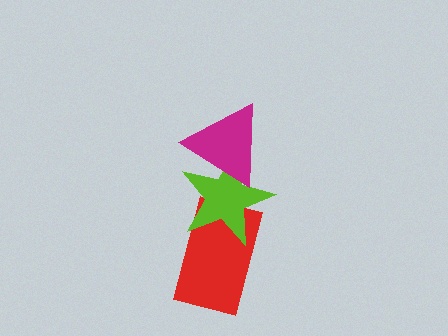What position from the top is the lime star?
The lime star is 2nd from the top.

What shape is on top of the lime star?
The magenta triangle is on top of the lime star.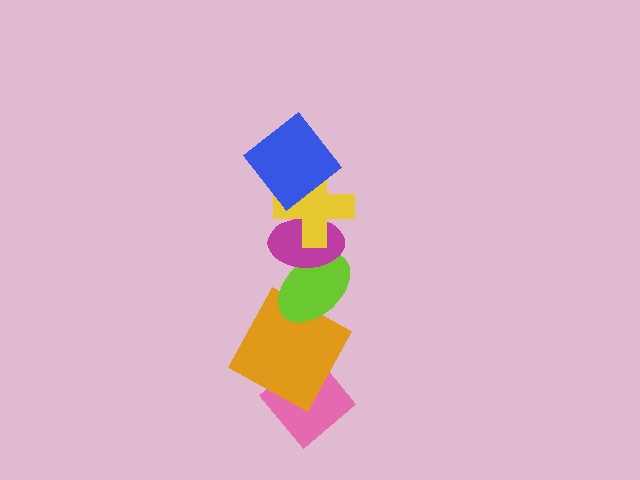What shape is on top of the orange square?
The lime ellipse is on top of the orange square.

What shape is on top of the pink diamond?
The orange square is on top of the pink diamond.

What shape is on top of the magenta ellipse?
The yellow cross is on top of the magenta ellipse.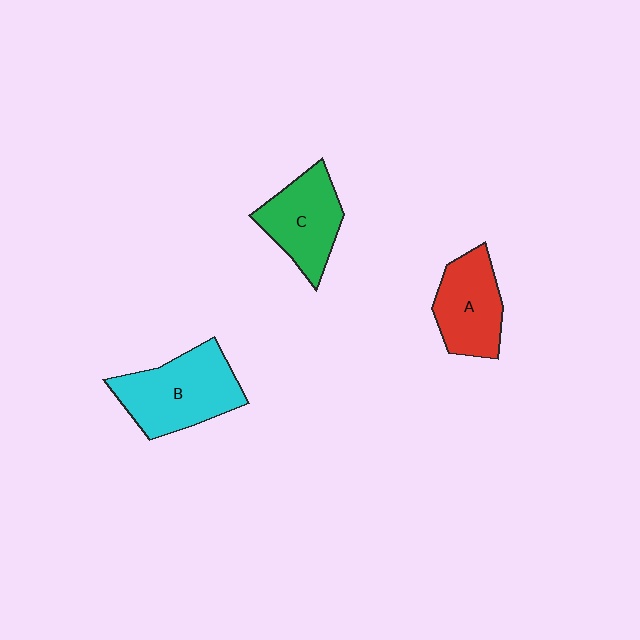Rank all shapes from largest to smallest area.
From largest to smallest: B (cyan), C (green), A (red).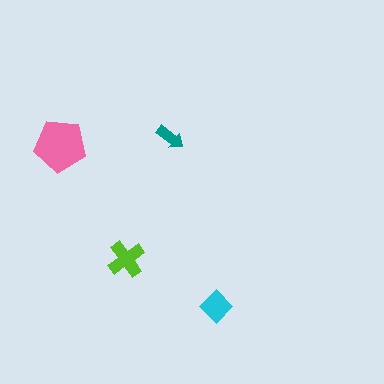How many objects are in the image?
There are 4 objects in the image.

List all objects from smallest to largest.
The teal arrow, the cyan diamond, the lime cross, the pink pentagon.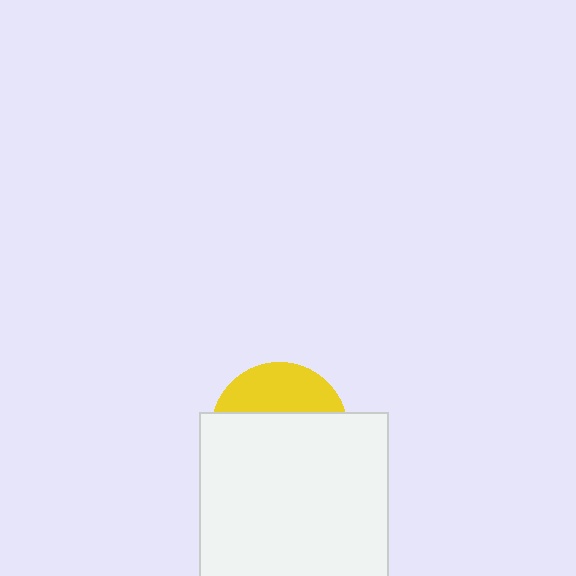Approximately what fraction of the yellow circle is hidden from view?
Roughly 67% of the yellow circle is hidden behind the white square.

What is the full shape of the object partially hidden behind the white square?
The partially hidden object is a yellow circle.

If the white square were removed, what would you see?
You would see the complete yellow circle.